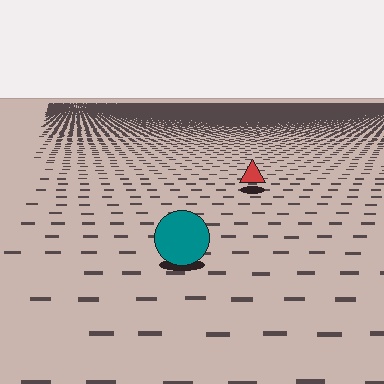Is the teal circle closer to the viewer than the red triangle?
Yes. The teal circle is closer — you can tell from the texture gradient: the ground texture is coarser near it.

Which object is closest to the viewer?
The teal circle is closest. The texture marks near it are larger and more spread out.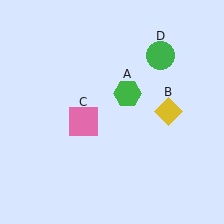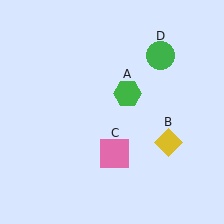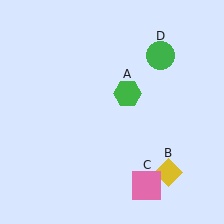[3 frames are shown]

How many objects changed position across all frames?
2 objects changed position: yellow diamond (object B), pink square (object C).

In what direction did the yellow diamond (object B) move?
The yellow diamond (object B) moved down.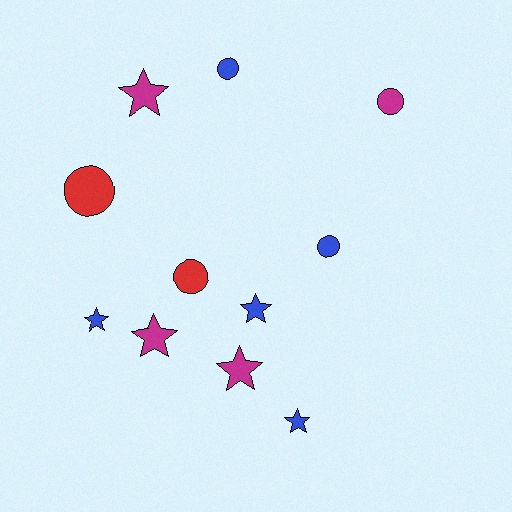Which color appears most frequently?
Blue, with 5 objects.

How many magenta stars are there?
There are 3 magenta stars.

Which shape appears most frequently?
Star, with 6 objects.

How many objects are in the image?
There are 11 objects.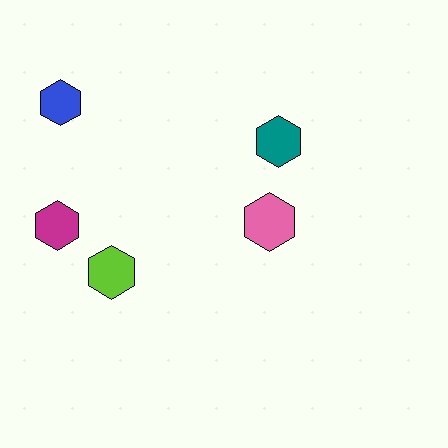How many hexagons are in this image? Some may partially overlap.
There are 5 hexagons.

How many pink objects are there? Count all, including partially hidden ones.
There is 1 pink object.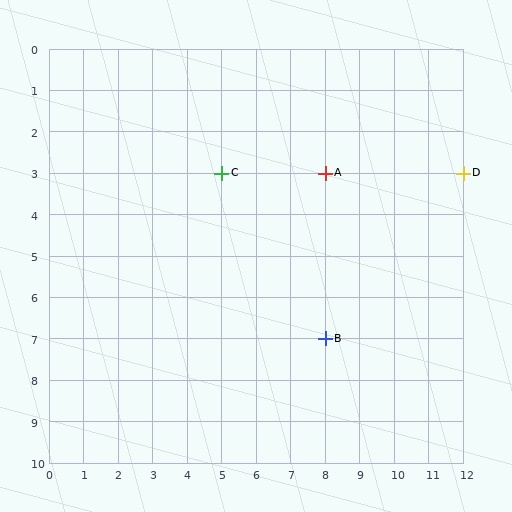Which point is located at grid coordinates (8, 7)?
Point B is at (8, 7).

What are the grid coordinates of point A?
Point A is at grid coordinates (8, 3).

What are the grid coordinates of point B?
Point B is at grid coordinates (8, 7).